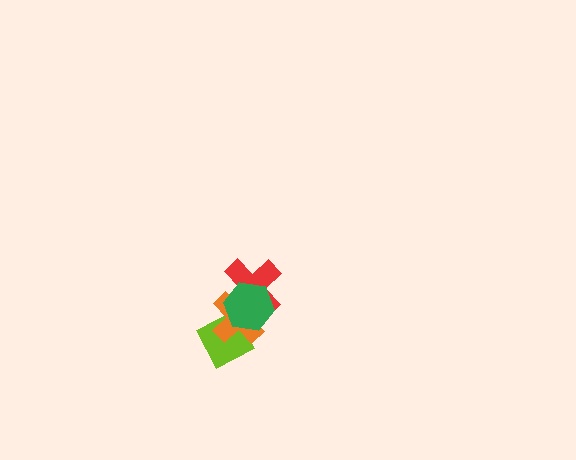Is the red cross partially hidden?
Yes, it is partially covered by another shape.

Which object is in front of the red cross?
The green hexagon is in front of the red cross.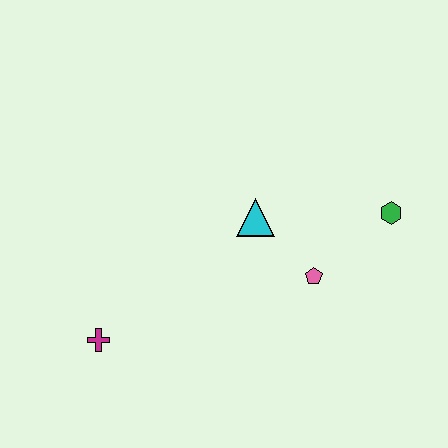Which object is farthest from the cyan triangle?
The magenta cross is farthest from the cyan triangle.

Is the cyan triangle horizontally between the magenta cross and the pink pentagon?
Yes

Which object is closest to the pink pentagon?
The cyan triangle is closest to the pink pentagon.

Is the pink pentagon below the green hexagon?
Yes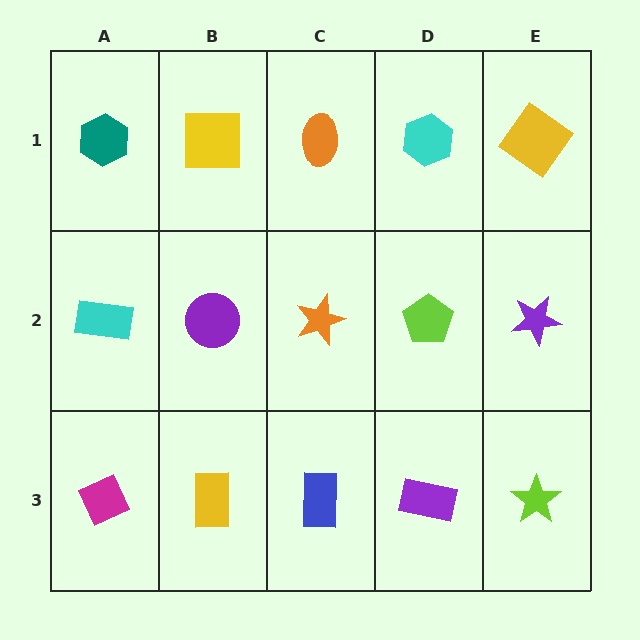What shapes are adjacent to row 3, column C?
An orange star (row 2, column C), a yellow rectangle (row 3, column B), a purple rectangle (row 3, column D).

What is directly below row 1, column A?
A cyan rectangle.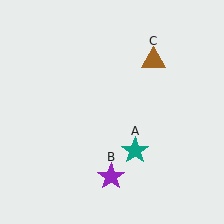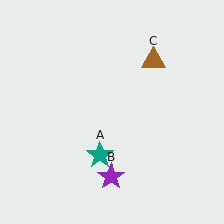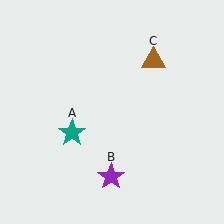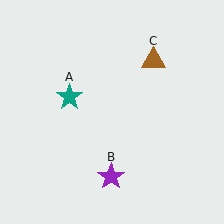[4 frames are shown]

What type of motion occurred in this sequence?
The teal star (object A) rotated clockwise around the center of the scene.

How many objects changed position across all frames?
1 object changed position: teal star (object A).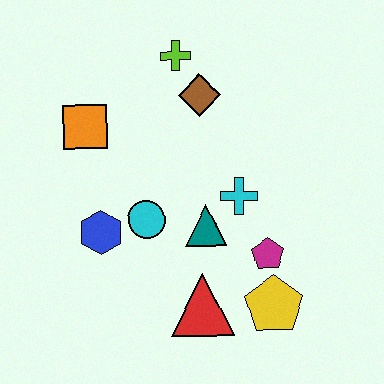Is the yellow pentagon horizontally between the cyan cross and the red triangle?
No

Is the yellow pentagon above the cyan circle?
No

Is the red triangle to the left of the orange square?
No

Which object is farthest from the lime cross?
The yellow pentagon is farthest from the lime cross.